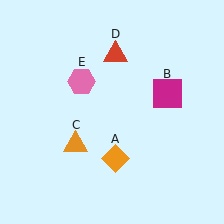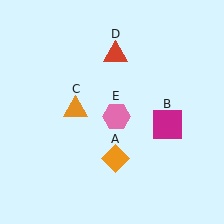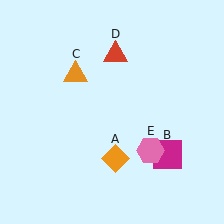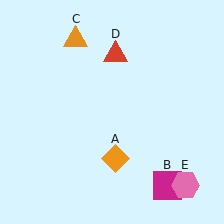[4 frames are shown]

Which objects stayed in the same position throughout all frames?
Orange diamond (object A) and red triangle (object D) remained stationary.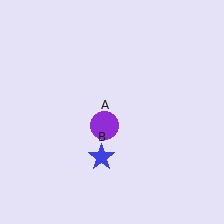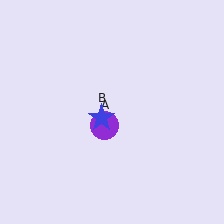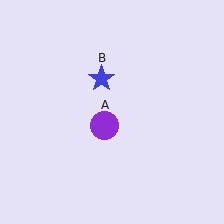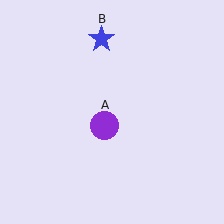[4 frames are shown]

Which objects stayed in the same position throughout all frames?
Purple circle (object A) remained stationary.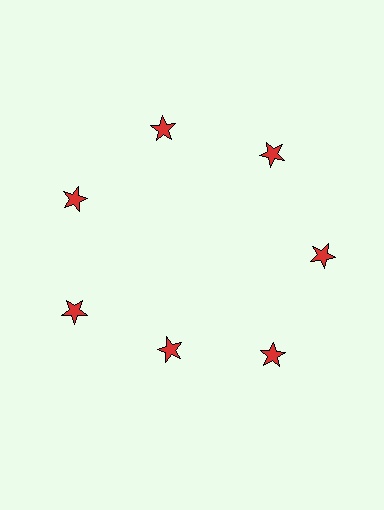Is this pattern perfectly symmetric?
No. The 7 red stars are arranged in a ring, but one element near the 6 o'clock position is pulled inward toward the center, breaking the 7-fold rotational symmetry.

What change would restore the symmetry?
The symmetry would be restored by moving it outward, back onto the ring so that all 7 stars sit at equal angles and equal distance from the center.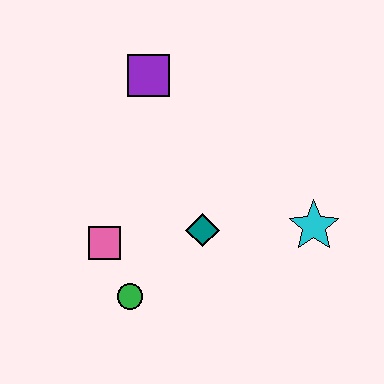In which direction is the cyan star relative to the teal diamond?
The cyan star is to the right of the teal diamond.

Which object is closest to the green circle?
The pink square is closest to the green circle.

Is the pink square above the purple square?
No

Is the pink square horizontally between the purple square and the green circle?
No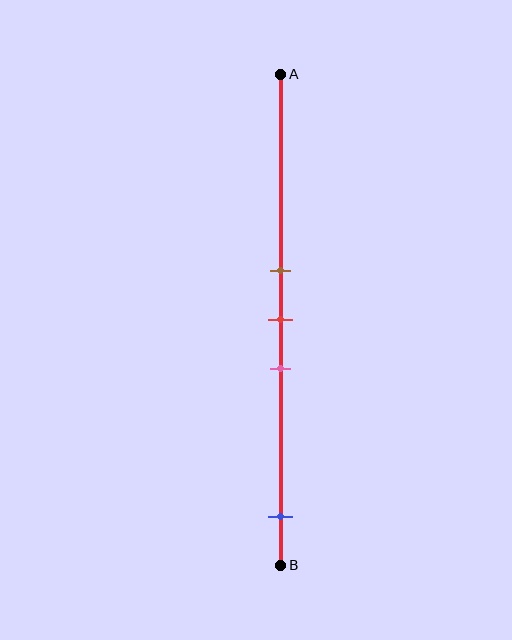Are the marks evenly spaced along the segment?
No, the marks are not evenly spaced.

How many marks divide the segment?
There are 4 marks dividing the segment.